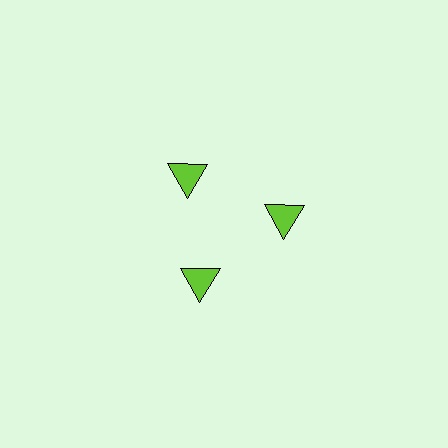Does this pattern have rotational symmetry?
Yes, this pattern has 3-fold rotational symmetry. It looks the same after rotating 120 degrees around the center.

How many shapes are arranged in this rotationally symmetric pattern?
There are 3 shapes, arranged in 3 groups of 1.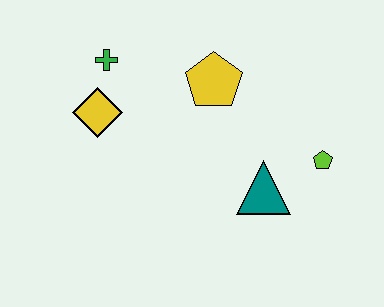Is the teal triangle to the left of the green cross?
No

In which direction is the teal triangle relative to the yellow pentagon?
The teal triangle is below the yellow pentagon.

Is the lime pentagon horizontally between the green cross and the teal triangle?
No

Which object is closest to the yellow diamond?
The green cross is closest to the yellow diamond.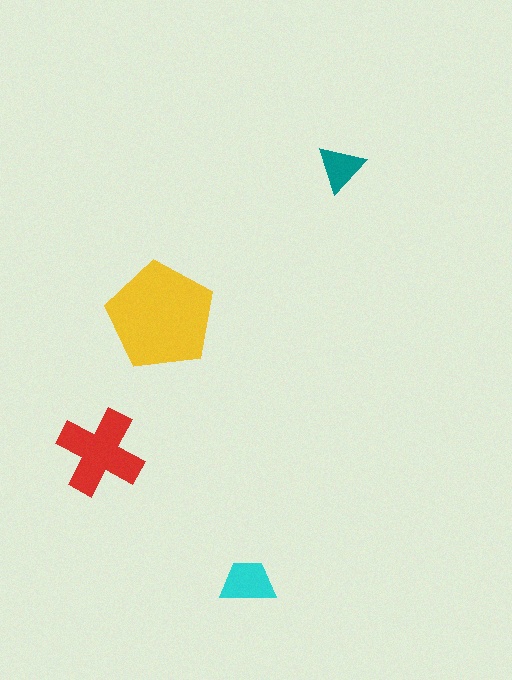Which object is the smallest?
The teal triangle.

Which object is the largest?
The yellow pentagon.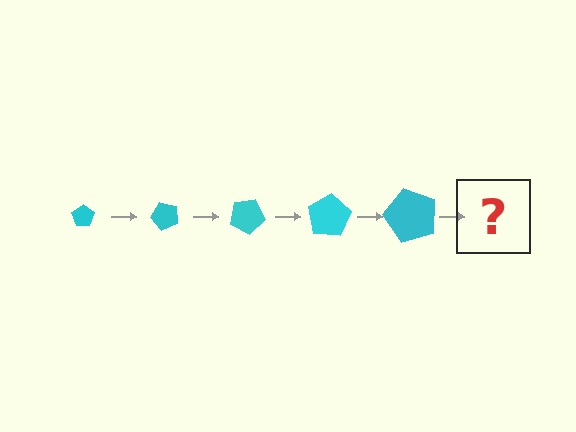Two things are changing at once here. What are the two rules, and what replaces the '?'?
The two rules are that the pentagon grows larger each step and it rotates 50 degrees each step. The '?' should be a pentagon, larger than the previous one and rotated 250 degrees from the start.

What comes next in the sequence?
The next element should be a pentagon, larger than the previous one and rotated 250 degrees from the start.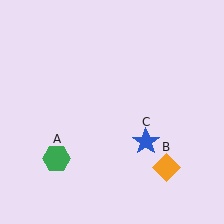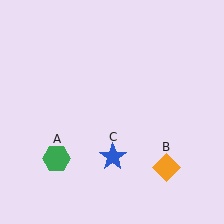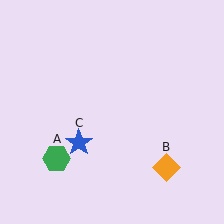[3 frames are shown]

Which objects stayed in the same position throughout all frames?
Green hexagon (object A) and orange diamond (object B) remained stationary.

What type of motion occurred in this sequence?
The blue star (object C) rotated clockwise around the center of the scene.